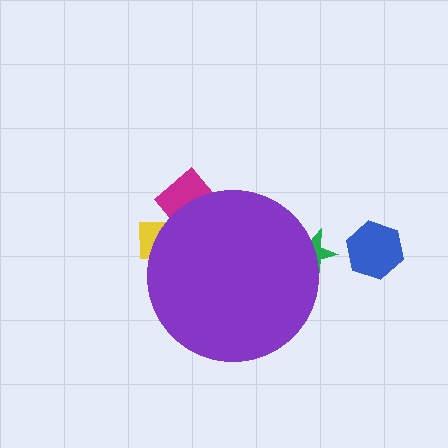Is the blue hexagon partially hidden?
No, the blue hexagon is fully visible.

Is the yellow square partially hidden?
Yes, the yellow square is partially hidden behind the purple circle.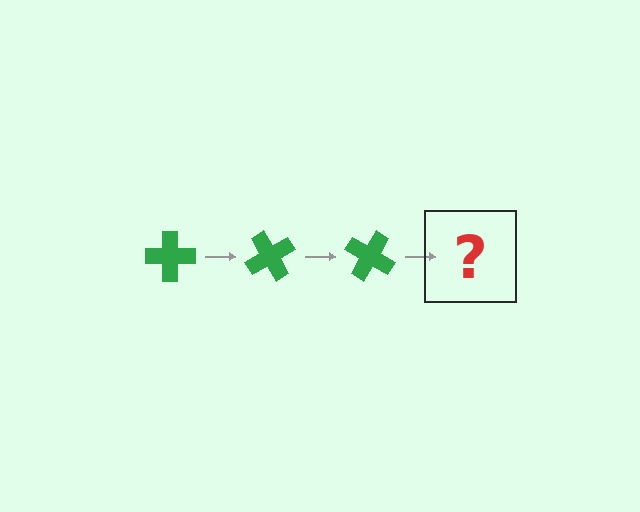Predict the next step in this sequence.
The next step is a green cross rotated 180 degrees.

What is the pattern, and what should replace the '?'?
The pattern is that the cross rotates 60 degrees each step. The '?' should be a green cross rotated 180 degrees.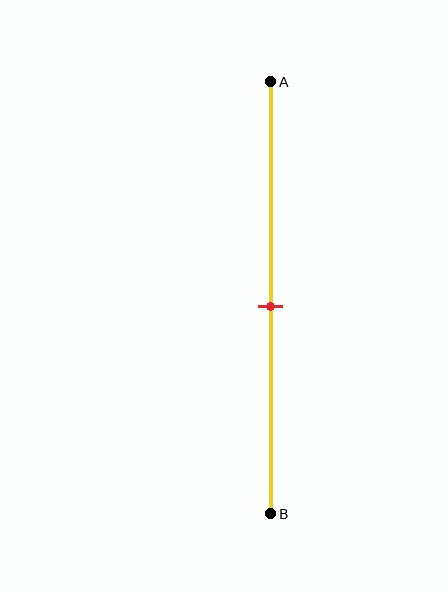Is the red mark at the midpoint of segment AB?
Yes, the mark is approximately at the midpoint.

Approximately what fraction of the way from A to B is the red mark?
The red mark is approximately 50% of the way from A to B.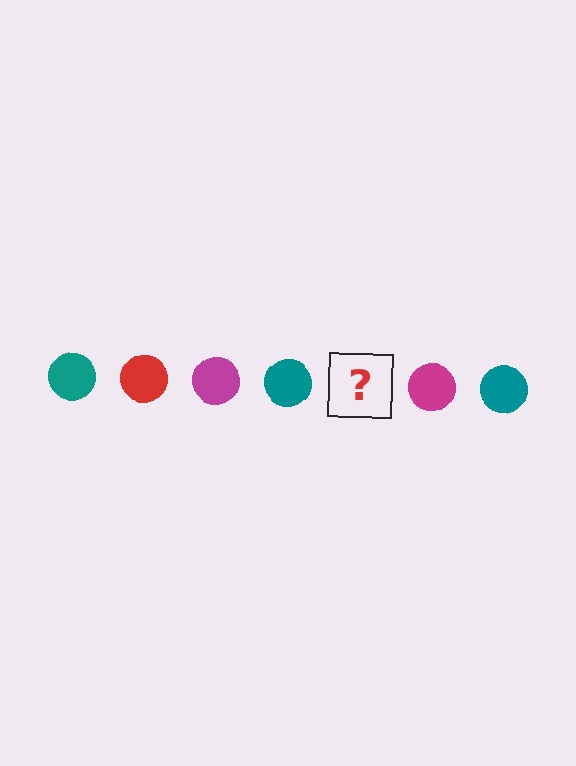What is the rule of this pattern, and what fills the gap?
The rule is that the pattern cycles through teal, red, magenta circles. The gap should be filled with a red circle.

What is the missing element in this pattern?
The missing element is a red circle.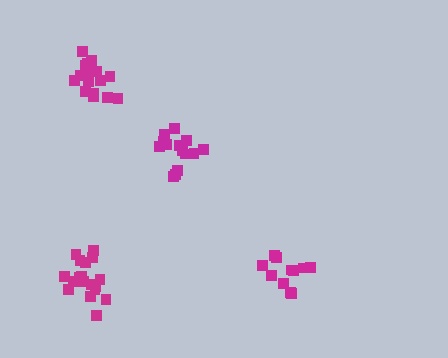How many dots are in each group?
Group 1: 18 dots, Group 2: 14 dots, Group 3: 18 dots, Group 4: 12 dots (62 total).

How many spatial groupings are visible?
There are 4 spatial groupings.